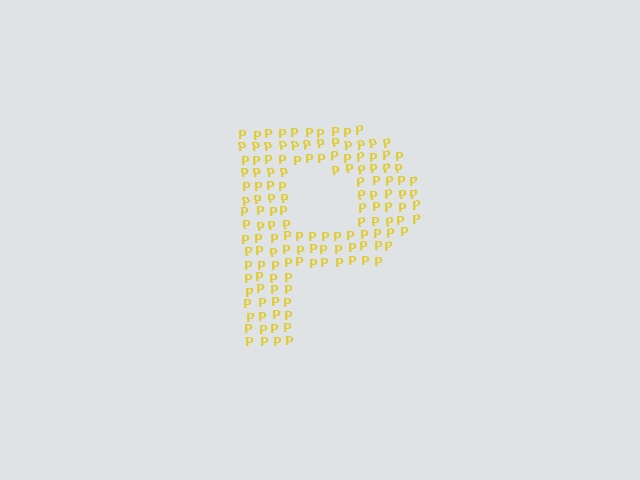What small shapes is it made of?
It is made of small letter P's.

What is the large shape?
The large shape is the letter P.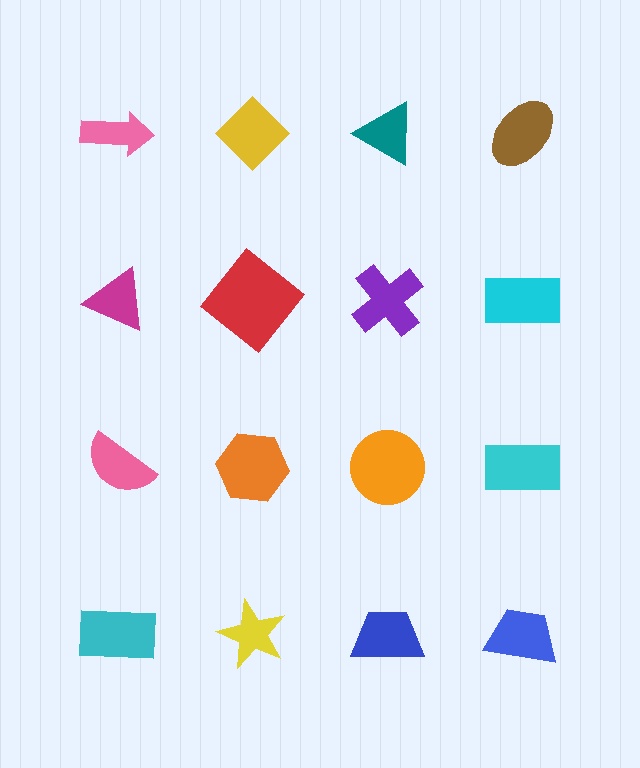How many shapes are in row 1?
4 shapes.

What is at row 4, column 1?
A cyan rectangle.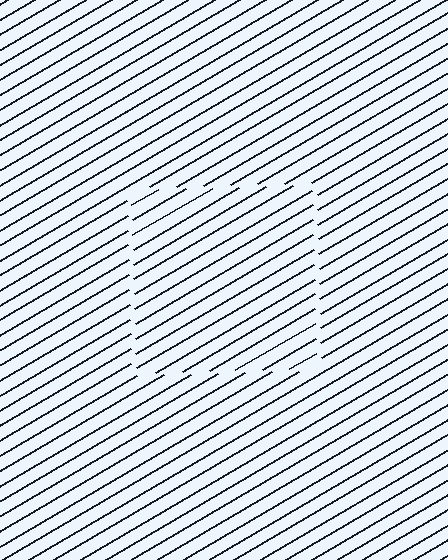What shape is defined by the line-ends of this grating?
An illusory square. The interior of the shape contains the same grating, shifted by half a period — the contour is defined by the phase discontinuity where line-ends from the inner and outer gratings abut.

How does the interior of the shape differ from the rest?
The interior of the shape contains the same grating, shifted by half a period — the contour is defined by the phase discontinuity where line-ends from the inner and outer gratings abut.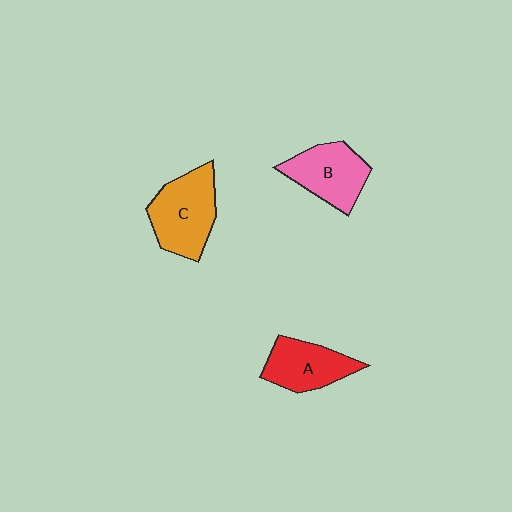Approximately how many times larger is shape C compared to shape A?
Approximately 1.3 times.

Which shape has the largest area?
Shape C (orange).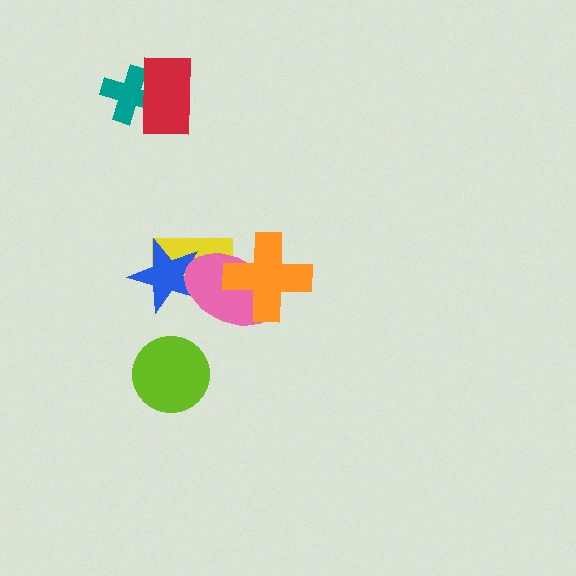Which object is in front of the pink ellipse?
The orange cross is in front of the pink ellipse.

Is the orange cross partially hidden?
No, no other shape covers it.